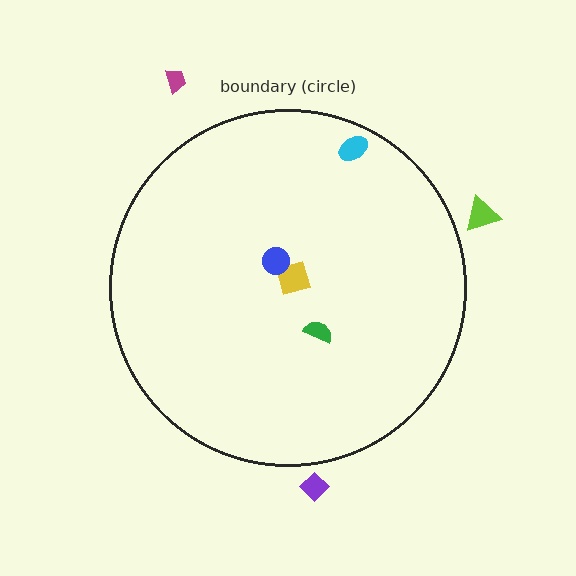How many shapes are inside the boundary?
4 inside, 3 outside.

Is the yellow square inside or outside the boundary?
Inside.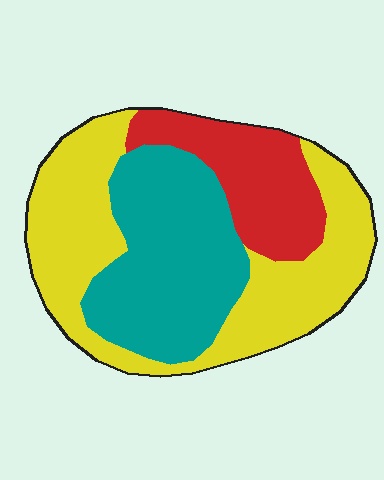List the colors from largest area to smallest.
From largest to smallest: yellow, teal, red.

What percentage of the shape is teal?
Teal covers 35% of the shape.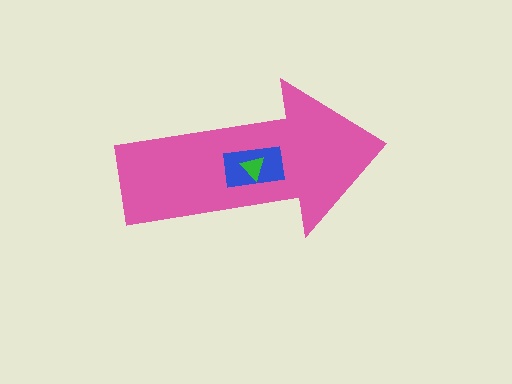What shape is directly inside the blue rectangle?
The green triangle.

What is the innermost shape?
The green triangle.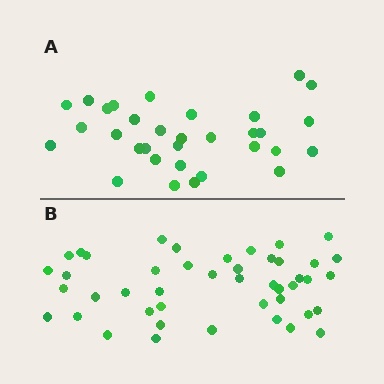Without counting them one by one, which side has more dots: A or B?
Region B (the bottom region) has more dots.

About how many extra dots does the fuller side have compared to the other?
Region B has approximately 15 more dots than region A.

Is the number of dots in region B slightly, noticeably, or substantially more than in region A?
Region B has noticeably more, but not dramatically so. The ratio is roughly 1.4 to 1.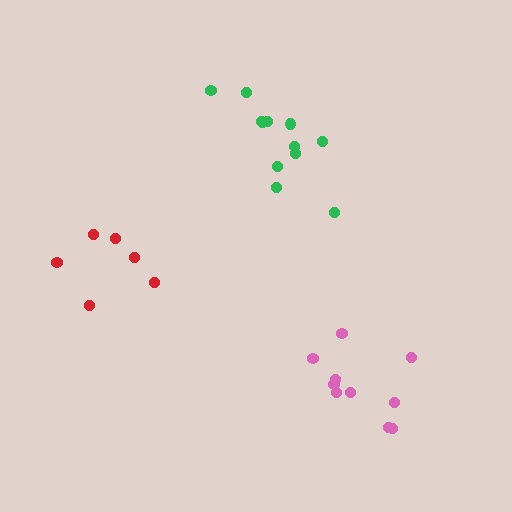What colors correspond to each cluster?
The clusters are colored: green, red, pink.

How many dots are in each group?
Group 1: 12 dots, Group 2: 6 dots, Group 3: 10 dots (28 total).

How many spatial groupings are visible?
There are 3 spatial groupings.